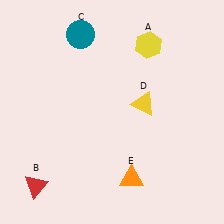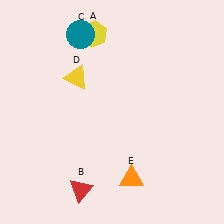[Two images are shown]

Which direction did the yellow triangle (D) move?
The yellow triangle (D) moved left.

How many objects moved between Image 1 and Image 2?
3 objects moved between the two images.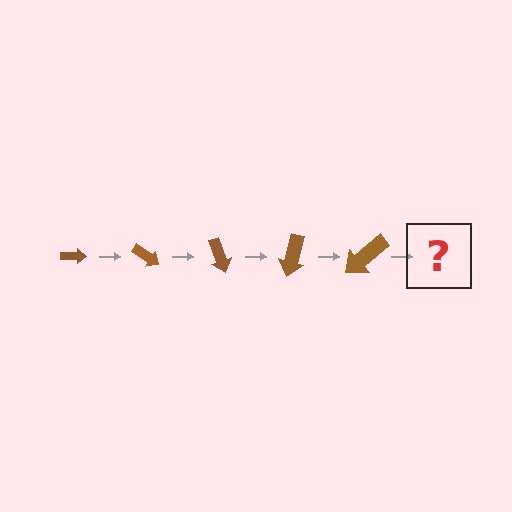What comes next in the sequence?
The next element should be an arrow, larger than the previous one and rotated 175 degrees from the start.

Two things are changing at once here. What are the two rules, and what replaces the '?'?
The two rules are that the arrow grows larger each step and it rotates 35 degrees each step. The '?' should be an arrow, larger than the previous one and rotated 175 degrees from the start.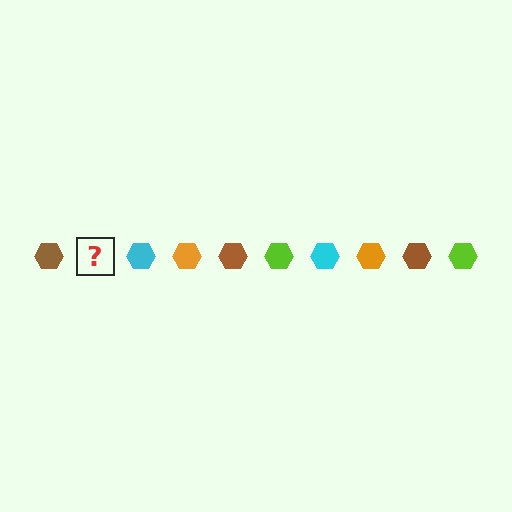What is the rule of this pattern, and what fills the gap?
The rule is that the pattern cycles through brown, lime, cyan, orange hexagons. The gap should be filled with a lime hexagon.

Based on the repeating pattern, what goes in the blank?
The blank should be a lime hexagon.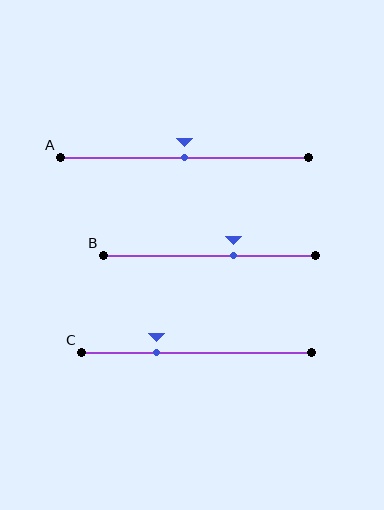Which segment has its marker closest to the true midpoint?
Segment A has its marker closest to the true midpoint.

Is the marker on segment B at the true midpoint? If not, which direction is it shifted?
No, the marker on segment B is shifted to the right by about 12% of the segment length.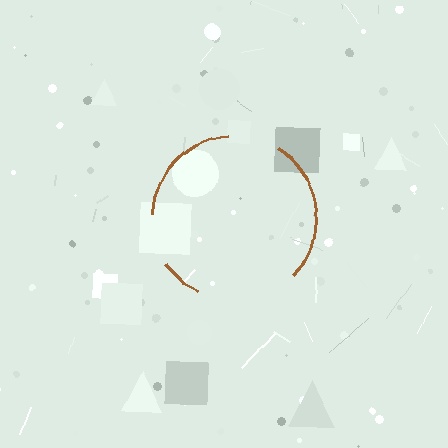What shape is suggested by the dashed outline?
The dashed outline suggests a circle.